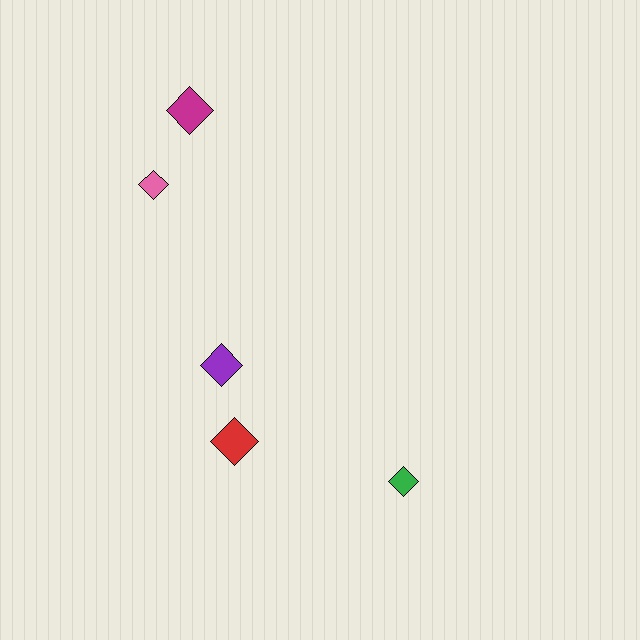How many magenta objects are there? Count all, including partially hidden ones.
There is 1 magenta object.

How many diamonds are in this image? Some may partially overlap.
There are 5 diamonds.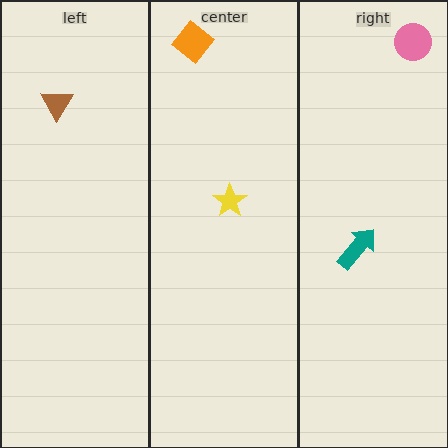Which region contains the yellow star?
The center region.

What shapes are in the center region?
The orange diamond, the yellow star.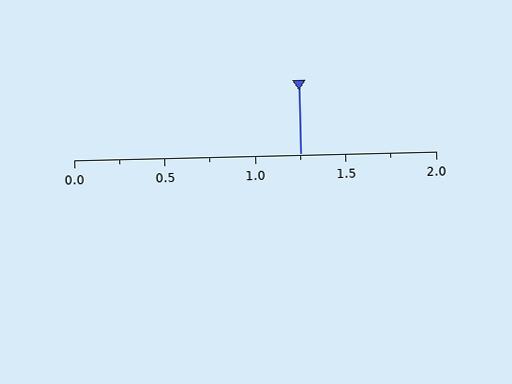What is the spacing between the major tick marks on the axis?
The major ticks are spaced 0.5 apart.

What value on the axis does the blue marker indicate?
The marker indicates approximately 1.25.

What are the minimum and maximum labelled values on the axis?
The axis runs from 0.0 to 2.0.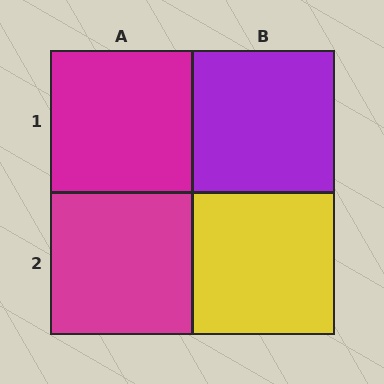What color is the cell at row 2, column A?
Magenta.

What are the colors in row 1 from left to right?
Magenta, purple.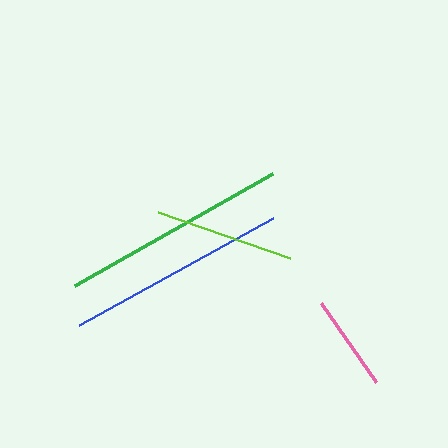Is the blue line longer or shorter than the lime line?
The blue line is longer than the lime line.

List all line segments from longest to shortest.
From longest to shortest: green, blue, lime, pink.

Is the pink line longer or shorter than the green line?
The green line is longer than the pink line.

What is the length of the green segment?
The green segment is approximately 228 pixels long.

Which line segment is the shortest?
The pink line is the shortest at approximately 96 pixels.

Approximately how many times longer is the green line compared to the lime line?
The green line is approximately 1.6 times the length of the lime line.